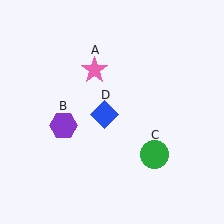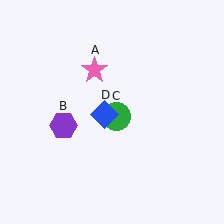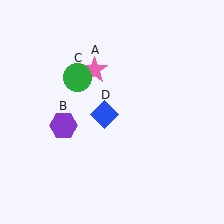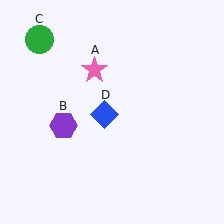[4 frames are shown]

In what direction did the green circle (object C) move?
The green circle (object C) moved up and to the left.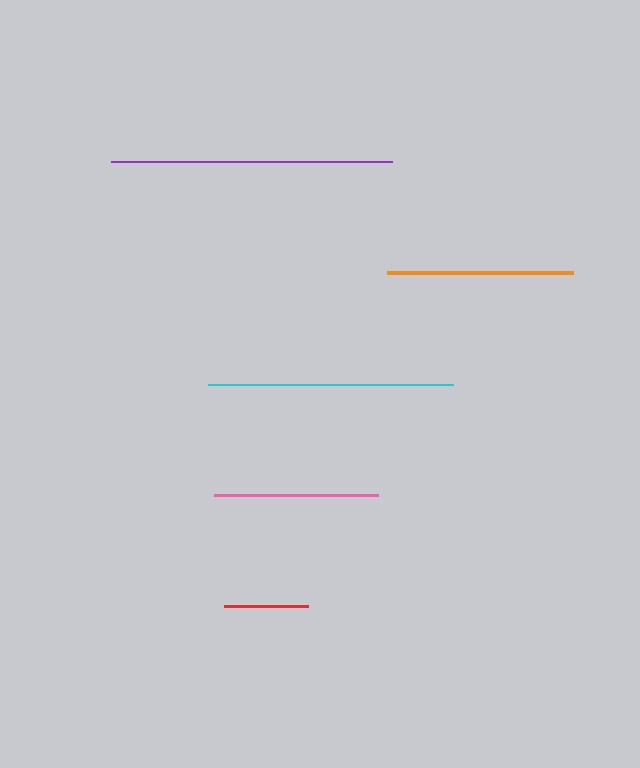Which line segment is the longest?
The purple line is the longest at approximately 281 pixels.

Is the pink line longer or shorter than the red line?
The pink line is longer than the red line.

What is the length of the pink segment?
The pink segment is approximately 164 pixels long.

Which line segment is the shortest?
The red line is the shortest at approximately 84 pixels.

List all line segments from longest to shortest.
From longest to shortest: purple, cyan, orange, pink, red.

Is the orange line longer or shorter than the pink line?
The orange line is longer than the pink line.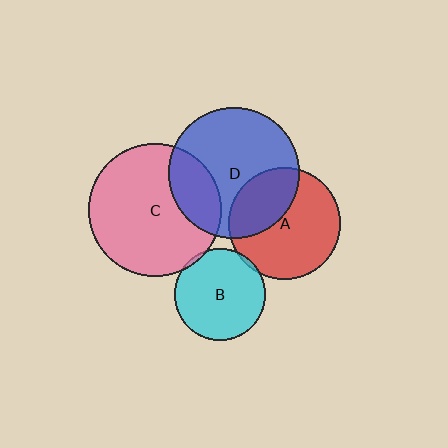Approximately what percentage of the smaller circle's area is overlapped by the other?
Approximately 35%.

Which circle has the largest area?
Circle C (pink).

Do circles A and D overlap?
Yes.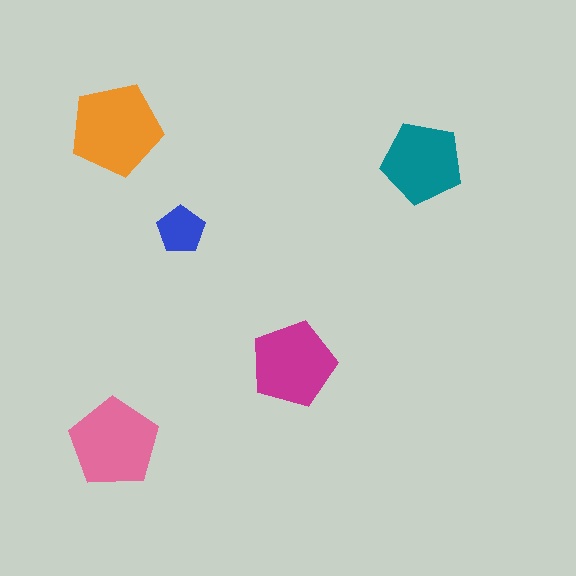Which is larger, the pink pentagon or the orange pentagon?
The orange one.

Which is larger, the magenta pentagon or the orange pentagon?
The orange one.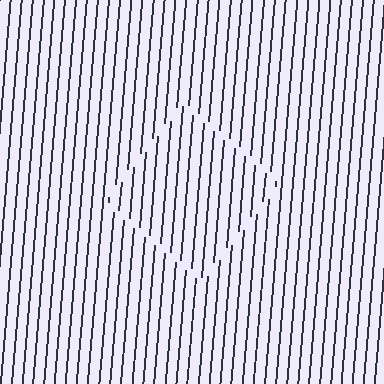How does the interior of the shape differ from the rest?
The interior of the shape contains the same grating, shifted by half a period — the contour is defined by the phase discontinuity where line-ends from the inner and outer gratings abut.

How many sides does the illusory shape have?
4 sides — the line-ends trace a square.